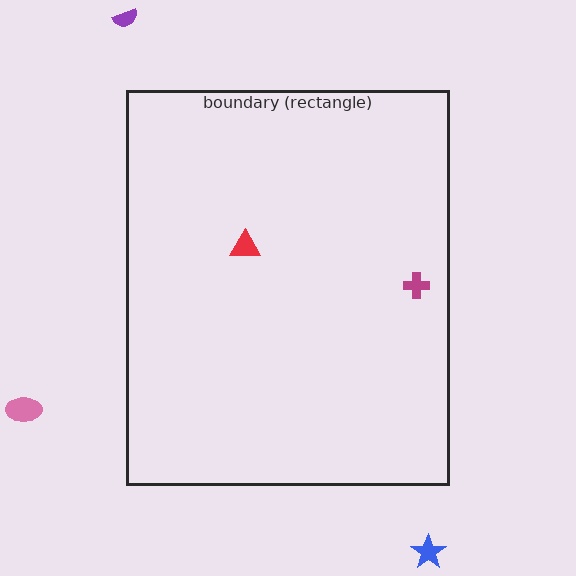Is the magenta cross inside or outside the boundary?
Inside.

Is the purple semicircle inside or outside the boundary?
Outside.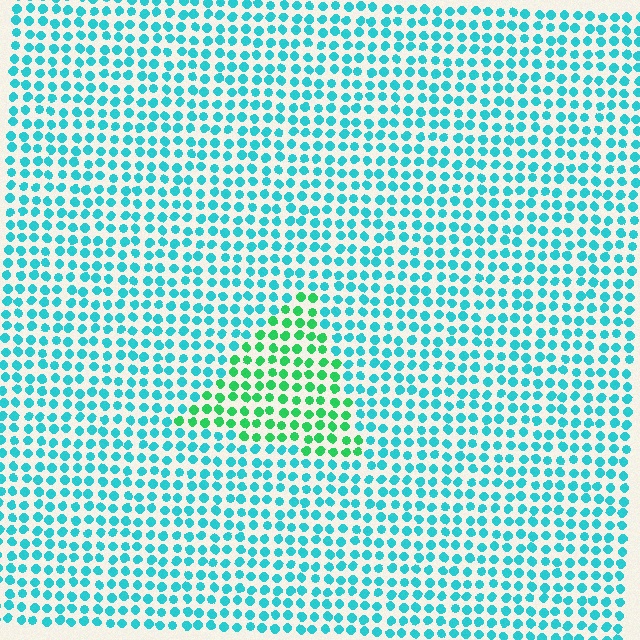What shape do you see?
I see a triangle.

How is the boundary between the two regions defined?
The boundary is defined purely by a slight shift in hue (about 43 degrees). Spacing, size, and orientation are identical on both sides.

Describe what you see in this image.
The image is filled with small cyan elements in a uniform arrangement. A triangle-shaped region is visible where the elements are tinted to a slightly different hue, forming a subtle color boundary.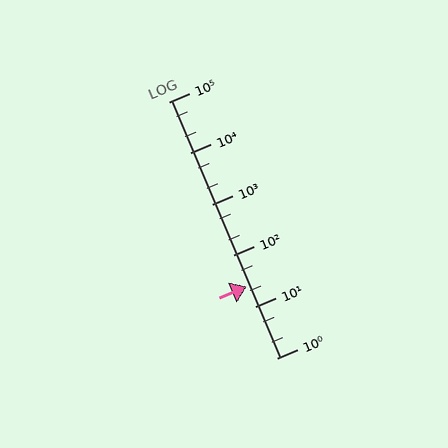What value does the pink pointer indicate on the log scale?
The pointer indicates approximately 25.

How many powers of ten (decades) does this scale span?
The scale spans 5 decades, from 1 to 100000.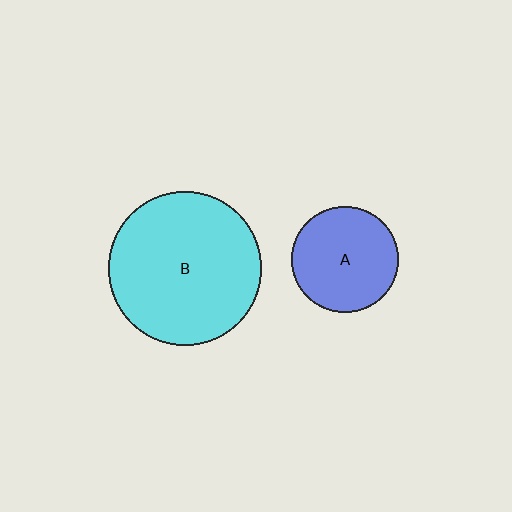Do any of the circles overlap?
No, none of the circles overlap.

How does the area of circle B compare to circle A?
Approximately 2.1 times.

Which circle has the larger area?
Circle B (cyan).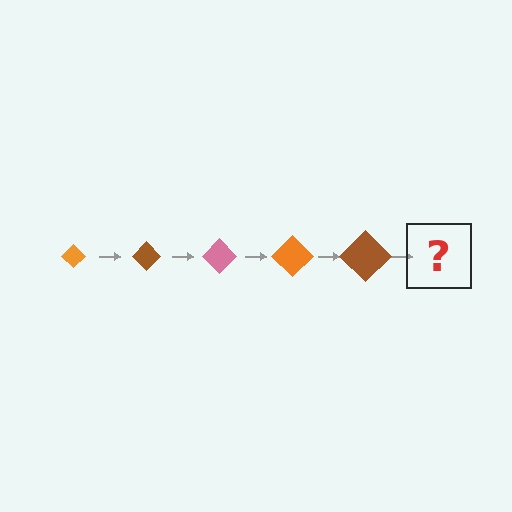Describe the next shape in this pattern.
It should be a pink diamond, larger than the previous one.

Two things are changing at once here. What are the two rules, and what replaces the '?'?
The two rules are that the diamond grows larger each step and the color cycles through orange, brown, and pink. The '?' should be a pink diamond, larger than the previous one.